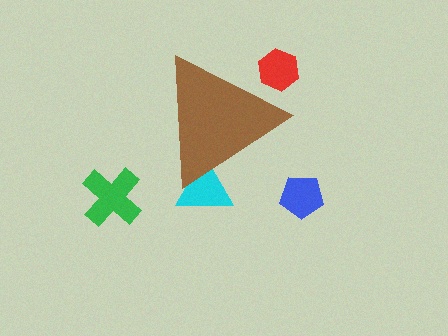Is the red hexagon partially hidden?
Yes, the red hexagon is partially hidden behind the brown triangle.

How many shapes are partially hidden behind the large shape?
2 shapes are partially hidden.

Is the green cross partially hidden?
No, the green cross is fully visible.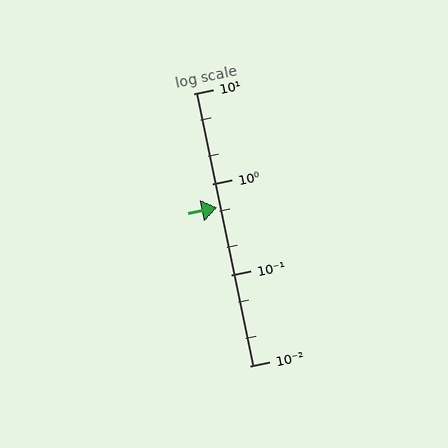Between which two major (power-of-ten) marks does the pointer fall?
The pointer is between 0.1 and 1.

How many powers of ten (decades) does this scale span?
The scale spans 3 decades, from 0.01 to 10.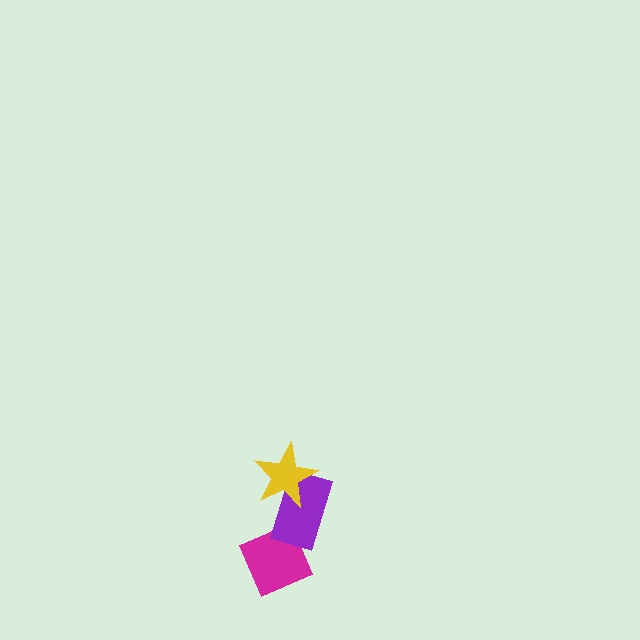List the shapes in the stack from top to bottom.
From top to bottom: the yellow star, the purple rectangle, the magenta diamond.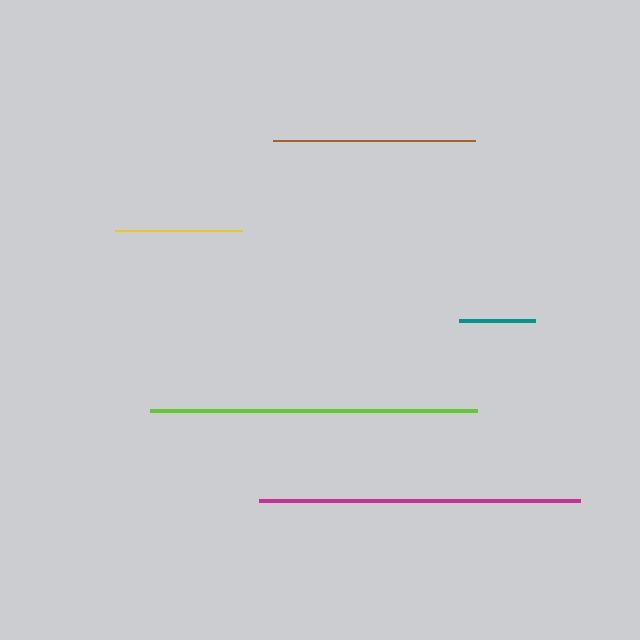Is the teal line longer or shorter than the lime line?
The lime line is longer than the teal line.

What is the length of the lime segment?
The lime segment is approximately 327 pixels long.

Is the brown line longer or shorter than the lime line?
The lime line is longer than the brown line.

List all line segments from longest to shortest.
From longest to shortest: lime, magenta, brown, yellow, teal.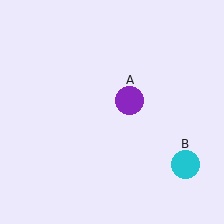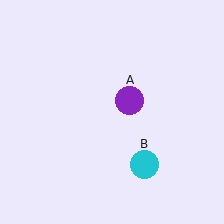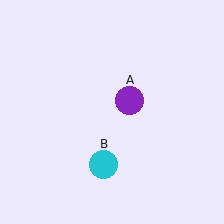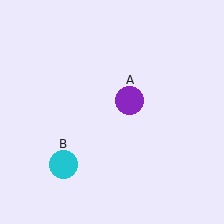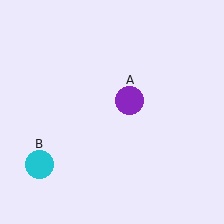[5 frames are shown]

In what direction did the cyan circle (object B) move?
The cyan circle (object B) moved left.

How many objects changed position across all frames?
1 object changed position: cyan circle (object B).